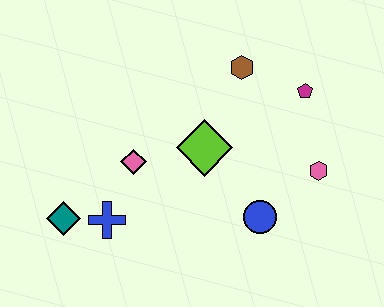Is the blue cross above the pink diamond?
No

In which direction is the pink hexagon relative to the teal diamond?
The pink hexagon is to the right of the teal diamond.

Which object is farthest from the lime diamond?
The teal diamond is farthest from the lime diamond.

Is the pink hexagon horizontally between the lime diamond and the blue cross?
No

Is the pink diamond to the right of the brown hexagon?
No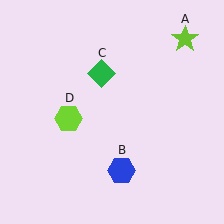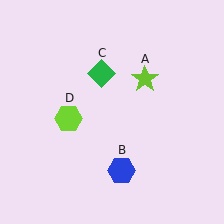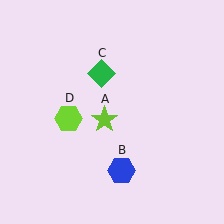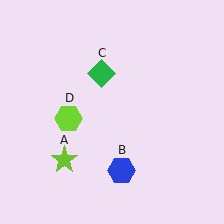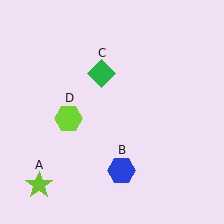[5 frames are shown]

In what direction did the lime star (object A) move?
The lime star (object A) moved down and to the left.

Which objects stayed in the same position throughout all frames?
Blue hexagon (object B) and green diamond (object C) and lime hexagon (object D) remained stationary.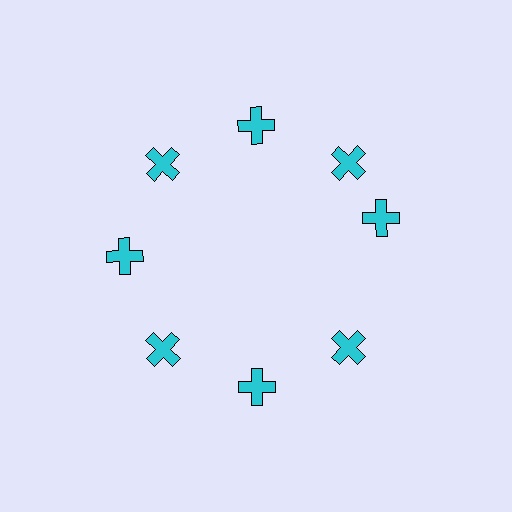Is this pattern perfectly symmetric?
No. The 8 cyan crosses are arranged in a ring, but one element near the 3 o'clock position is rotated out of alignment along the ring, breaking the 8-fold rotational symmetry.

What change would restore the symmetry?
The symmetry would be restored by rotating it back into even spacing with its neighbors so that all 8 crosses sit at equal angles and equal distance from the center.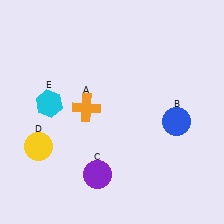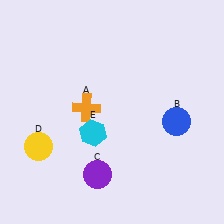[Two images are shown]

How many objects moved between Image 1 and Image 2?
1 object moved between the two images.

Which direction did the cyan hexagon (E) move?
The cyan hexagon (E) moved right.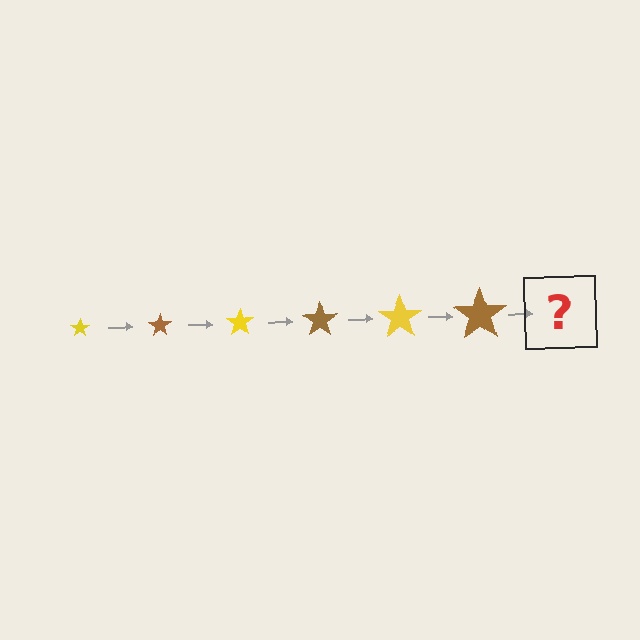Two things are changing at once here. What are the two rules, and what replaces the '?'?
The two rules are that the star grows larger each step and the color cycles through yellow and brown. The '?' should be a yellow star, larger than the previous one.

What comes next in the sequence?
The next element should be a yellow star, larger than the previous one.